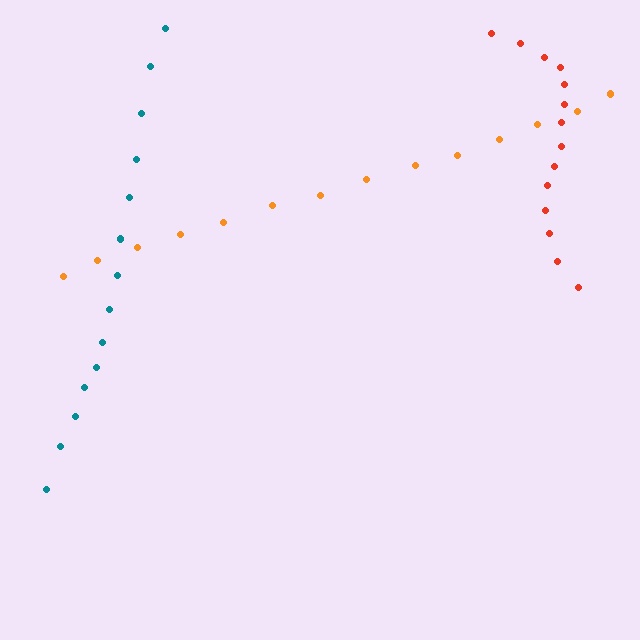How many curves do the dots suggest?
There are 3 distinct paths.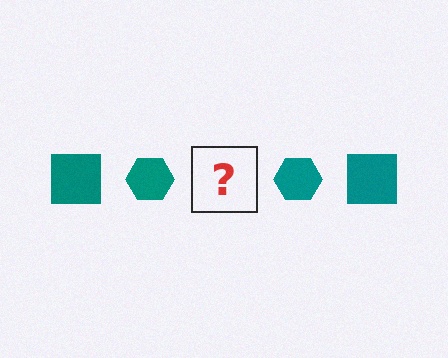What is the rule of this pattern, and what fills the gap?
The rule is that the pattern cycles through square, hexagon shapes in teal. The gap should be filled with a teal square.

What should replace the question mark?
The question mark should be replaced with a teal square.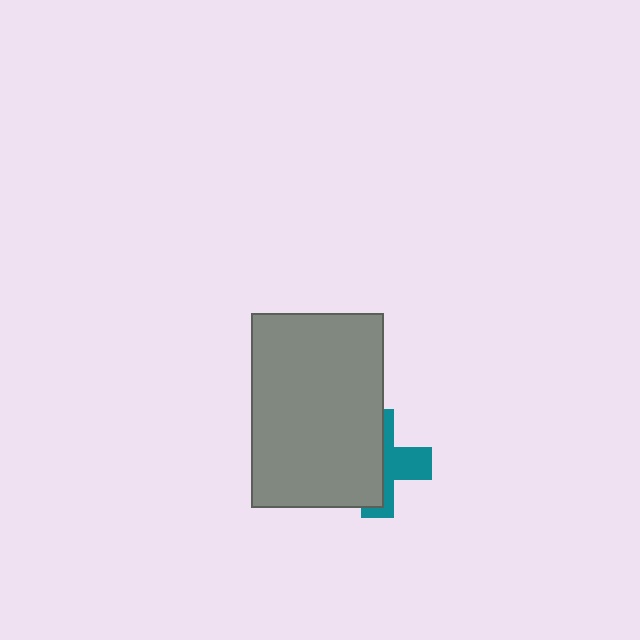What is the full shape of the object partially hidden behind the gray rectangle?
The partially hidden object is a teal cross.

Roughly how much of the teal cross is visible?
A small part of it is visible (roughly 43%).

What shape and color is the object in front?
The object in front is a gray rectangle.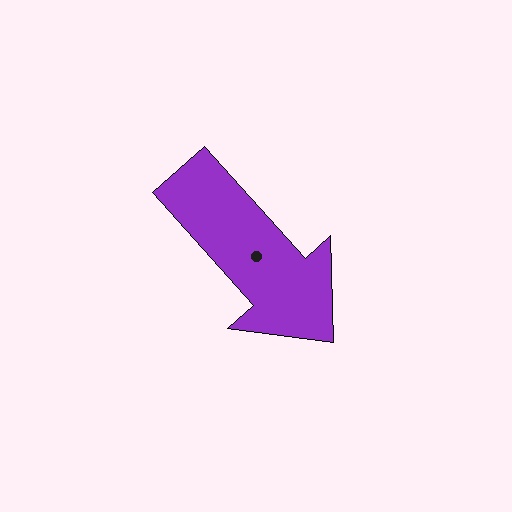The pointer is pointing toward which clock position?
Roughly 5 o'clock.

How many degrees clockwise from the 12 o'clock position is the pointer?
Approximately 138 degrees.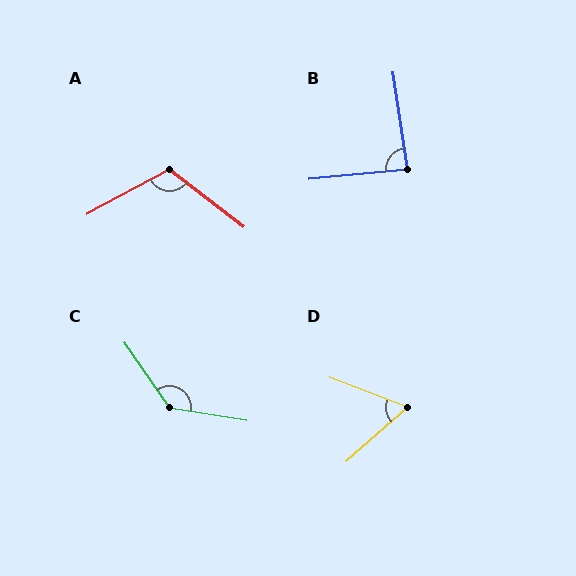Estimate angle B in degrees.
Approximately 87 degrees.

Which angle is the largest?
C, at approximately 135 degrees.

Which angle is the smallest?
D, at approximately 62 degrees.